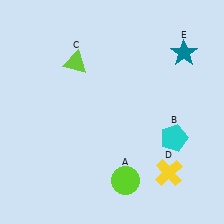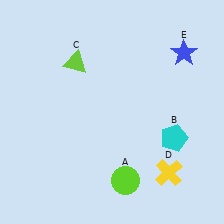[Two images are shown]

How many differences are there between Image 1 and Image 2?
There is 1 difference between the two images.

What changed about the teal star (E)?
In Image 1, E is teal. In Image 2, it changed to blue.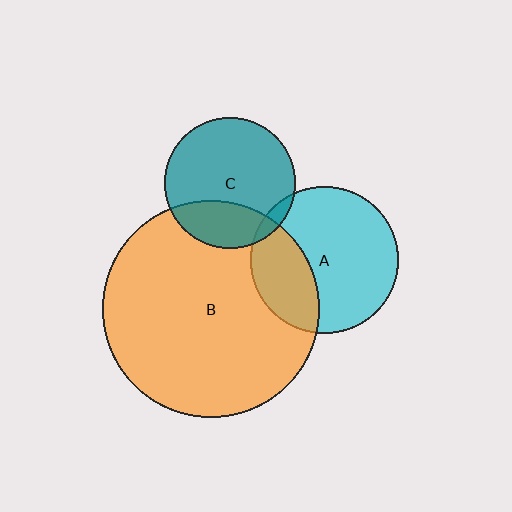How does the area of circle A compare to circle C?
Approximately 1.3 times.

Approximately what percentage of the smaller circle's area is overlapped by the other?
Approximately 25%.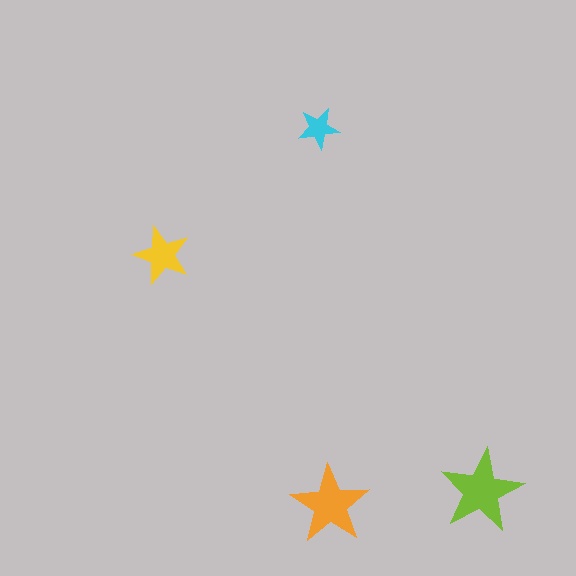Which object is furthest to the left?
The yellow star is leftmost.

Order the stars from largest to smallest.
the lime one, the orange one, the yellow one, the cyan one.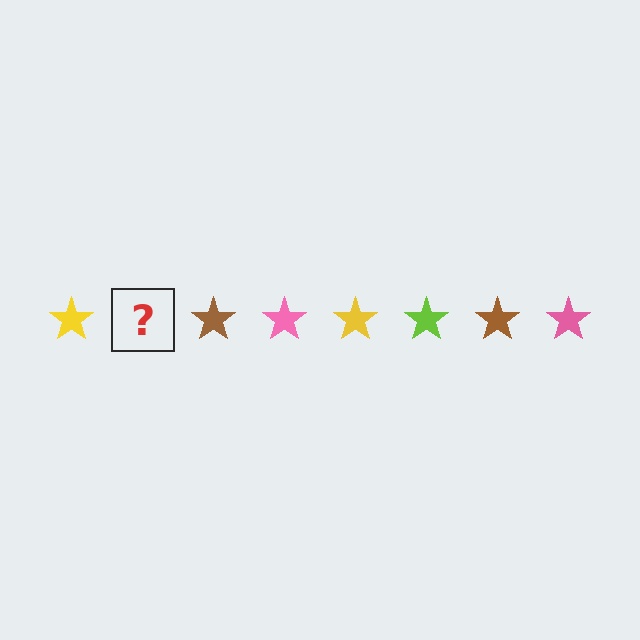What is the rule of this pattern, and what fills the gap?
The rule is that the pattern cycles through yellow, lime, brown, pink stars. The gap should be filled with a lime star.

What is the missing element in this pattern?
The missing element is a lime star.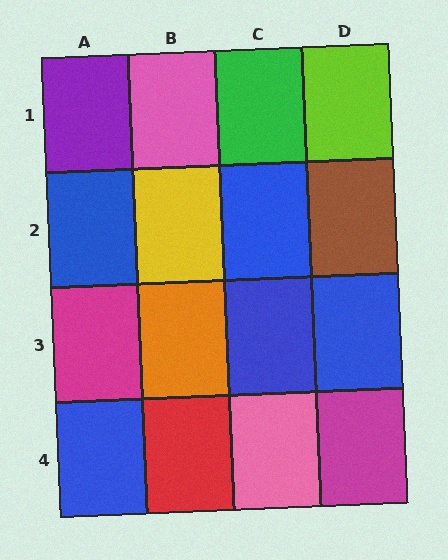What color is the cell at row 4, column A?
Blue.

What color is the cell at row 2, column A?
Blue.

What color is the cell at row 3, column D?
Blue.